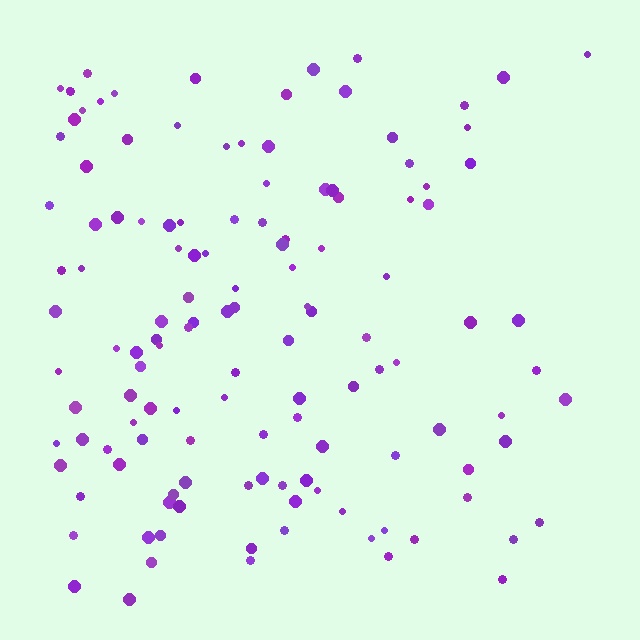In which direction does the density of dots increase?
From right to left, with the left side densest.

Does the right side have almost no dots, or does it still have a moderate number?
Still a moderate number, just noticeably fewer than the left.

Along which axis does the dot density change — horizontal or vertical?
Horizontal.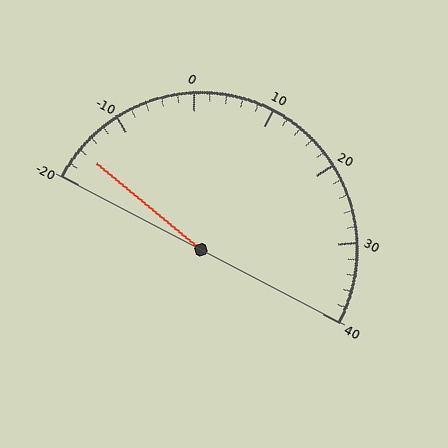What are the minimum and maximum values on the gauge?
The gauge ranges from -20 to 40.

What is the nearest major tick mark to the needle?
The nearest major tick mark is -20.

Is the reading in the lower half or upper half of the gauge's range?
The reading is in the lower half of the range (-20 to 40).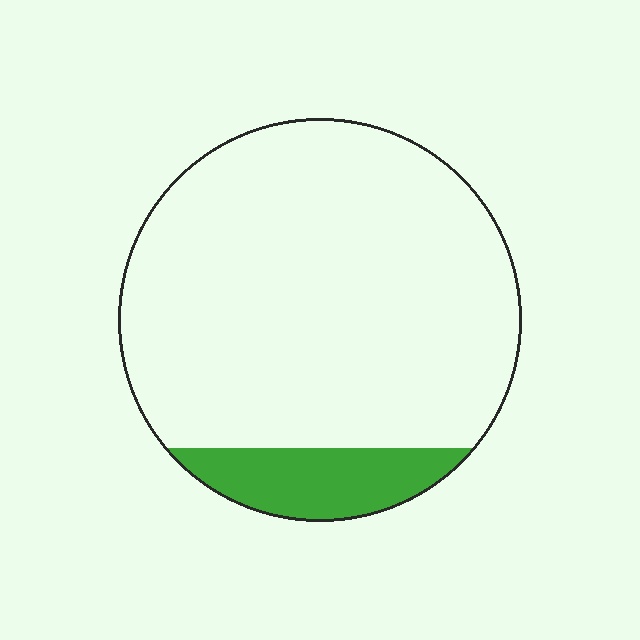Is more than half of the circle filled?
No.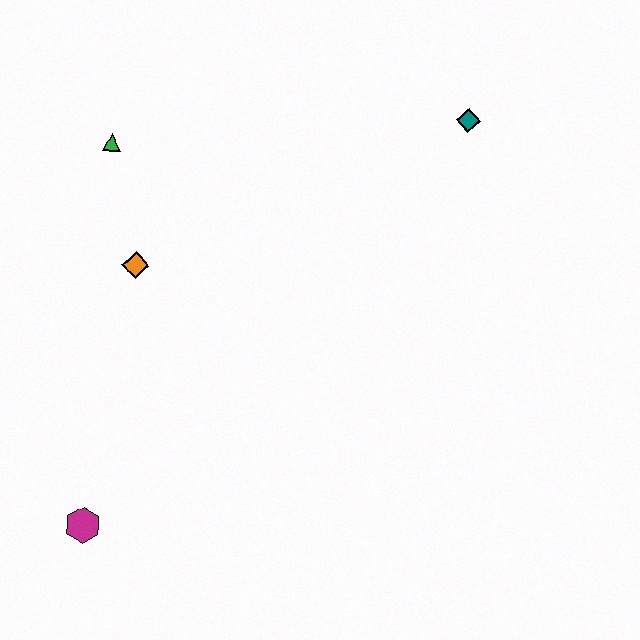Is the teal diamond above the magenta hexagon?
Yes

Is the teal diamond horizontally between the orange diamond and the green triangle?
No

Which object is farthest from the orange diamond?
The teal diamond is farthest from the orange diamond.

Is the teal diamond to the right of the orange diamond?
Yes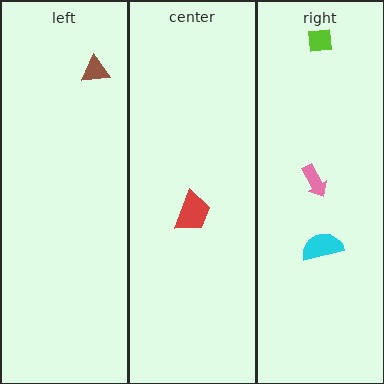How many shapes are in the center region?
1.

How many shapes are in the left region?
1.